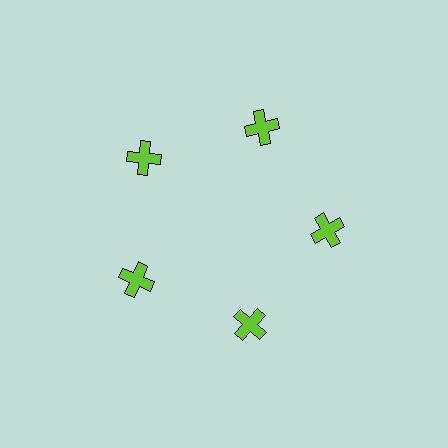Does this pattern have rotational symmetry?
Yes, this pattern has 5-fold rotational symmetry. It looks the same after rotating 72 degrees around the center.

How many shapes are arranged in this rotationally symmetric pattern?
There are 5 shapes, arranged in 5 groups of 1.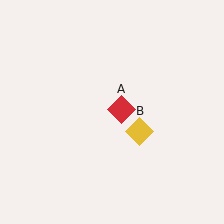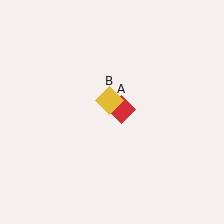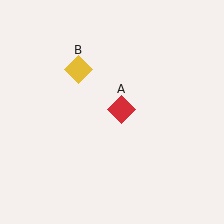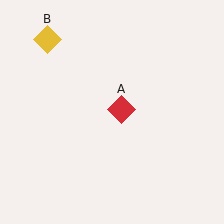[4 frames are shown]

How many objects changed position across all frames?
1 object changed position: yellow diamond (object B).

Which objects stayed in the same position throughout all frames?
Red diamond (object A) remained stationary.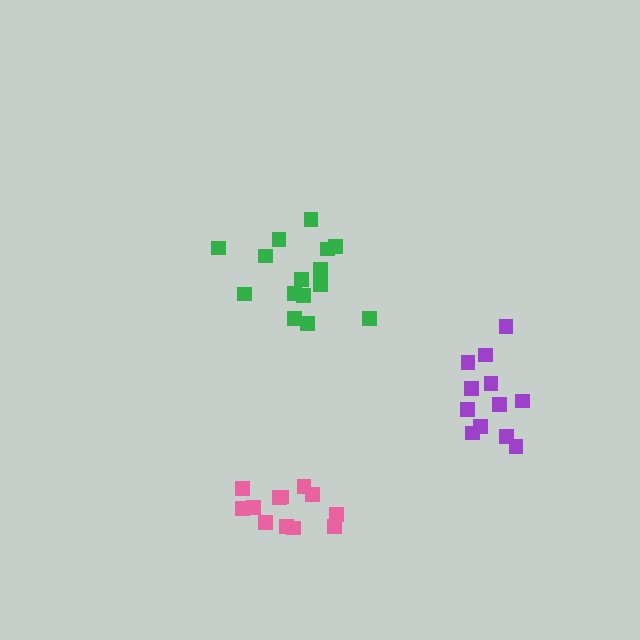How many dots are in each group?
Group 1: 15 dots, Group 2: 12 dots, Group 3: 12 dots (39 total).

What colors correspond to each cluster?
The clusters are colored: green, purple, pink.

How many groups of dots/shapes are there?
There are 3 groups.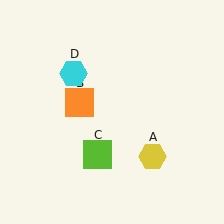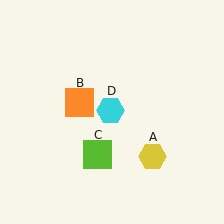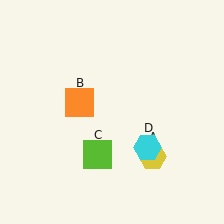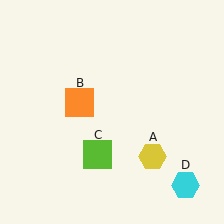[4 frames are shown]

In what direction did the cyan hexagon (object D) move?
The cyan hexagon (object D) moved down and to the right.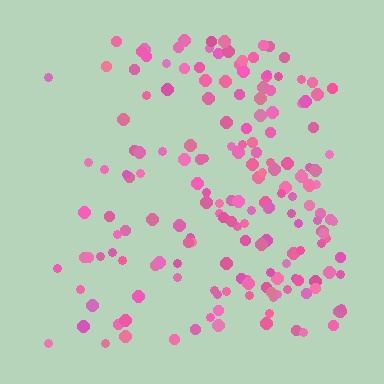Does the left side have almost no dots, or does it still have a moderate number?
Still a moderate number, just noticeably fewer than the right.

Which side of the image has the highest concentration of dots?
The right.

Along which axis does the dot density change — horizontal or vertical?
Horizontal.